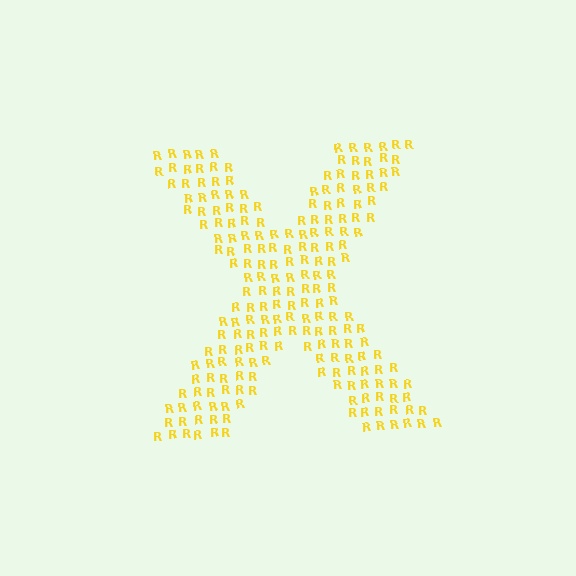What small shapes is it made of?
It is made of small letter R's.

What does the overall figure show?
The overall figure shows the letter X.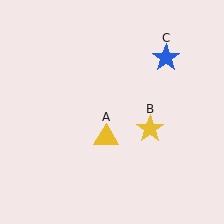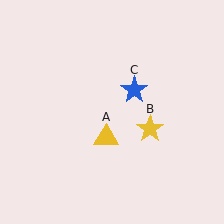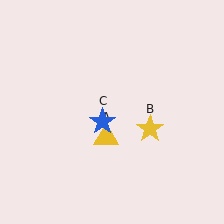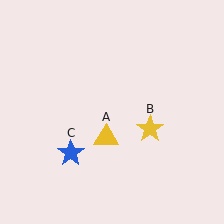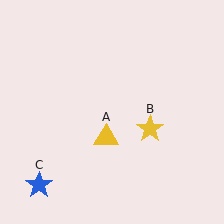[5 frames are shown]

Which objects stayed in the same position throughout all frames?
Yellow triangle (object A) and yellow star (object B) remained stationary.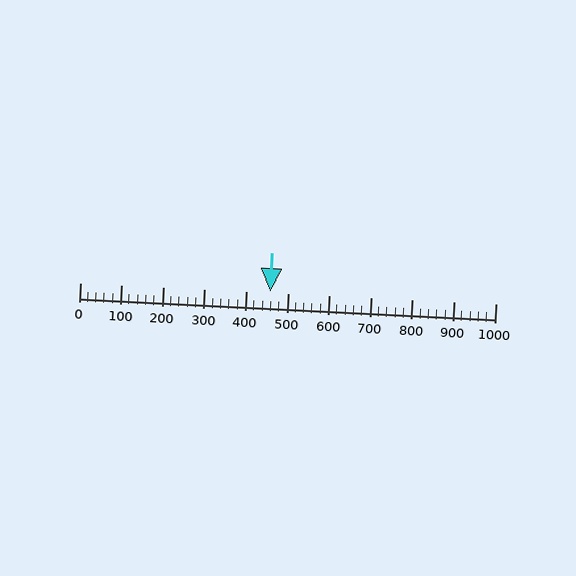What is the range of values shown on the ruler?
The ruler shows values from 0 to 1000.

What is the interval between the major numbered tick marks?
The major tick marks are spaced 100 units apart.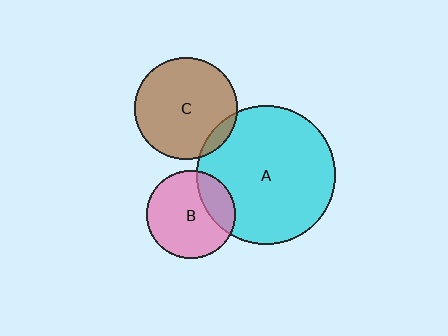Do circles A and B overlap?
Yes.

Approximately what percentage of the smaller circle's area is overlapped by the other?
Approximately 25%.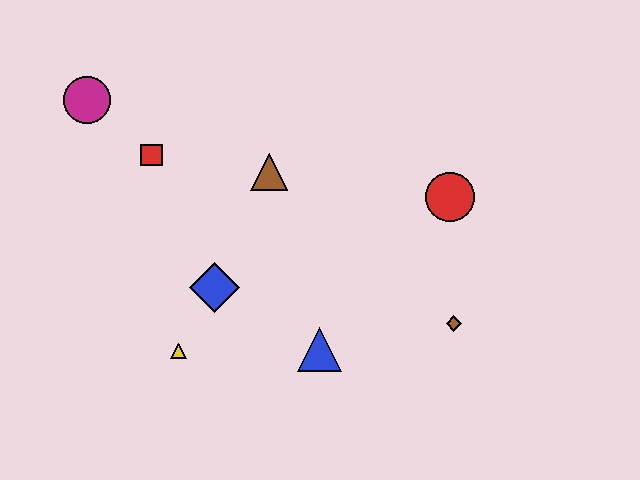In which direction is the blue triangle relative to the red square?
The blue triangle is below the red square.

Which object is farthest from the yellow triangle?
The red circle is farthest from the yellow triangle.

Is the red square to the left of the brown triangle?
Yes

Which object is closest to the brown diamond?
The red circle is closest to the brown diamond.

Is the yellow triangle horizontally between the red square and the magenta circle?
No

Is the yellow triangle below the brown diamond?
Yes